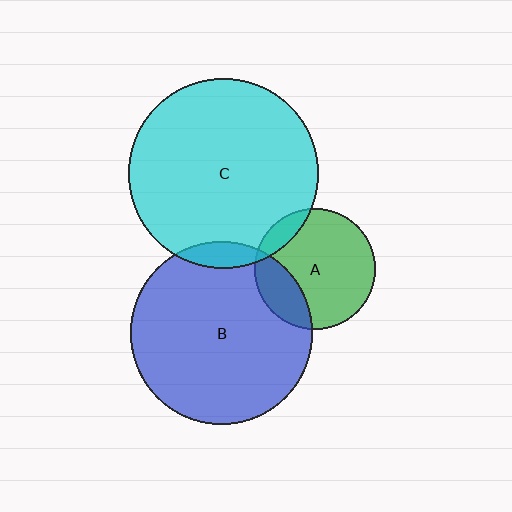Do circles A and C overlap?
Yes.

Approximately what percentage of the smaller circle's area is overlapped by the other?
Approximately 10%.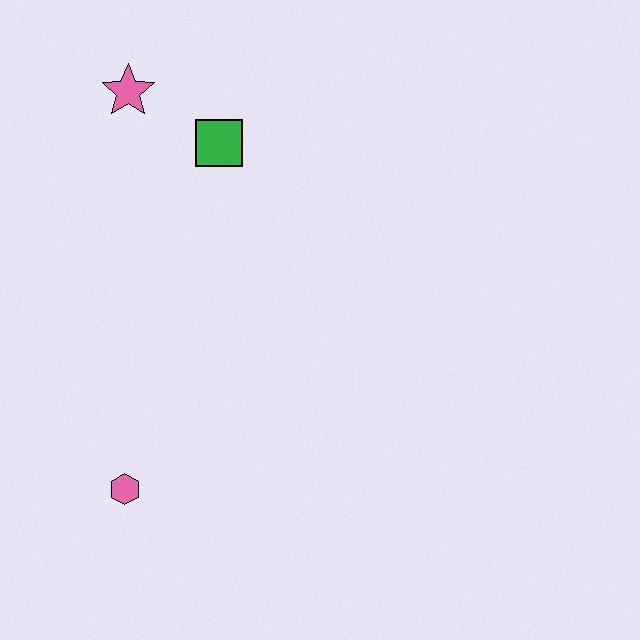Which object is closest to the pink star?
The green square is closest to the pink star.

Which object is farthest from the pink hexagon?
The pink star is farthest from the pink hexagon.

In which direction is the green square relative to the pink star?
The green square is to the right of the pink star.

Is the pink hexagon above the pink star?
No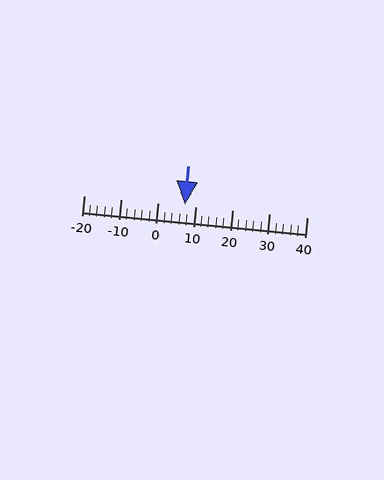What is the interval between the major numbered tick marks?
The major tick marks are spaced 10 units apart.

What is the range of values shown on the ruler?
The ruler shows values from -20 to 40.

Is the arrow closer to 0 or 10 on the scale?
The arrow is closer to 10.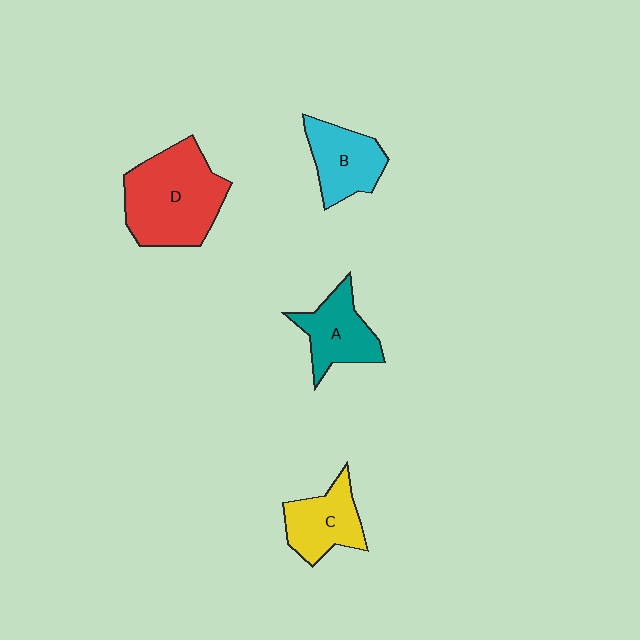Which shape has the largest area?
Shape D (red).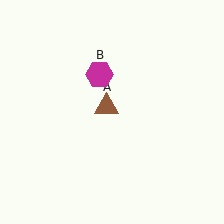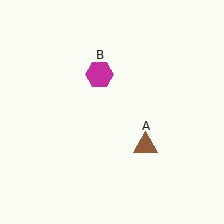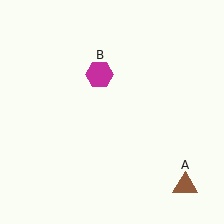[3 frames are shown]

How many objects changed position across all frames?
1 object changed position: brown triangle (object A).